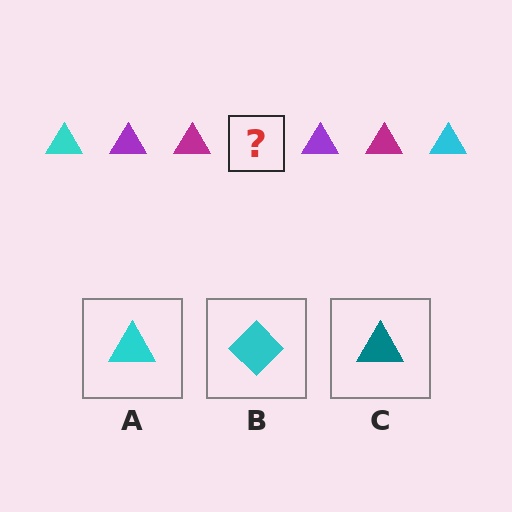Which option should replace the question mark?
Option A.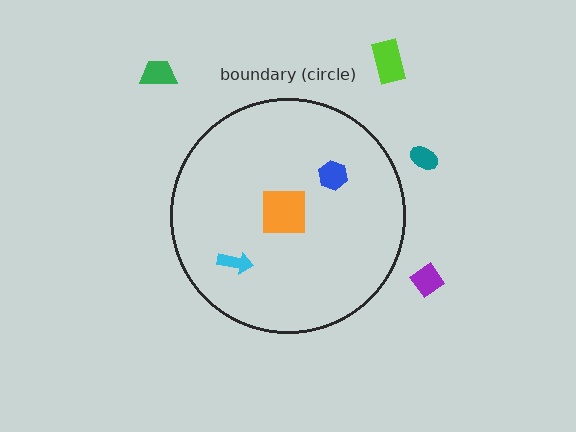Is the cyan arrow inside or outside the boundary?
Inside.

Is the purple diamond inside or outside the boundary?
Outside.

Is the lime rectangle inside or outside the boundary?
Outside.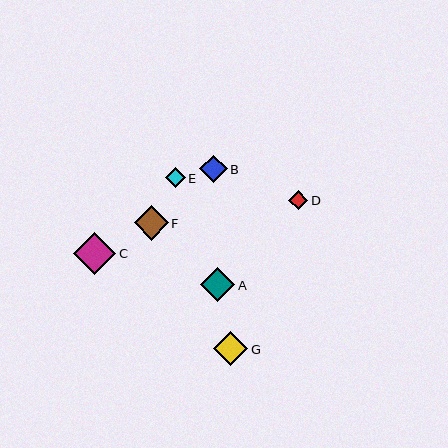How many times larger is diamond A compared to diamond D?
Diamond A is approximately 1.8 times the size of diamond D.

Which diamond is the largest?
Diamond C is the largest with a size of approximately 42 pixels.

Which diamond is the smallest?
Diamond D is the smallest with a size of approximately 19 pixels.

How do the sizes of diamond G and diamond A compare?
Diamond G and diamond A are approximately the same size.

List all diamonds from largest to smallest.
From largest to smallest: C, F, G, A, B, E, D.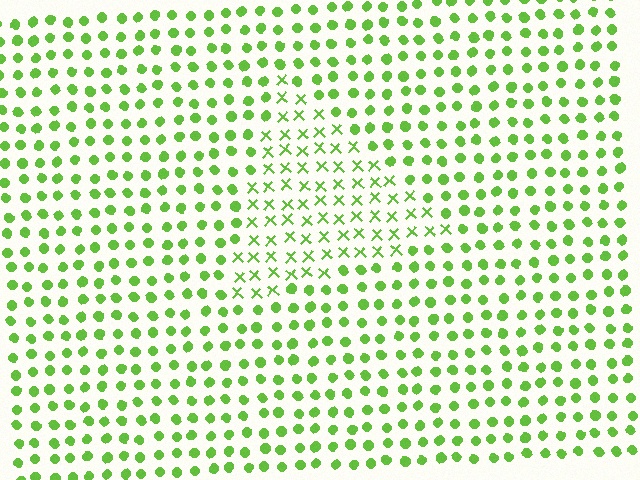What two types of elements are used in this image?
The image uses X marks inside the triangle region and circles outside it.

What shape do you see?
I see a triangle.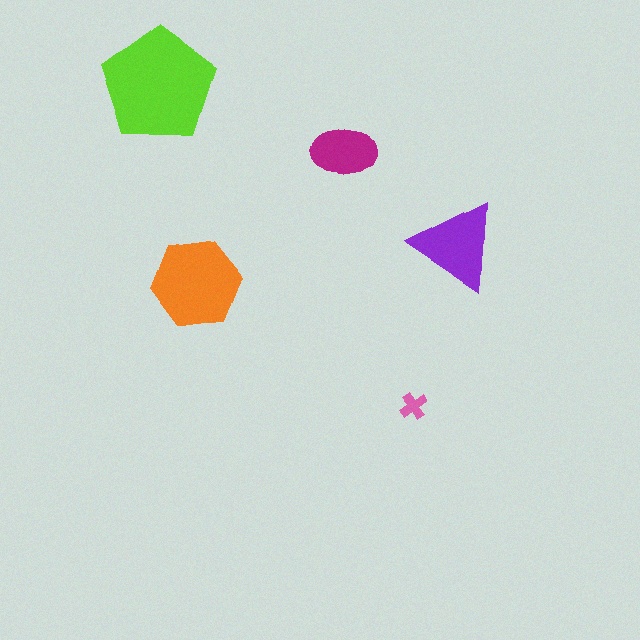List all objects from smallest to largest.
The pink cross, the magenta ellipse, the purple triangle, the orange hexagon, the lime pentagon.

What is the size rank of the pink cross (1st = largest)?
5th.